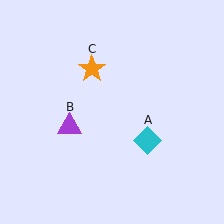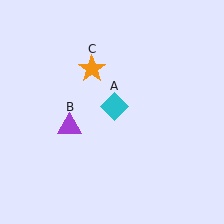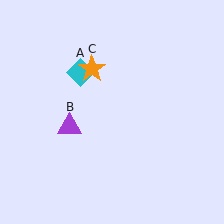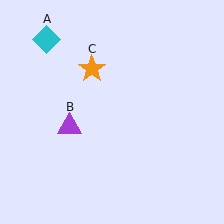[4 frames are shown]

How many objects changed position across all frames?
1 object changed position: cyan diamond (object A).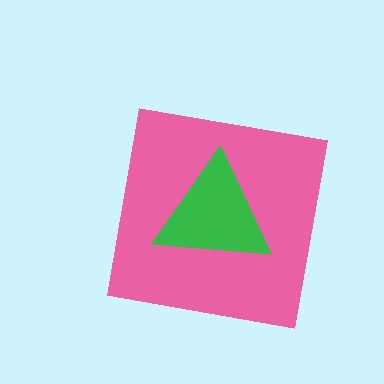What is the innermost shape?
The green triangle.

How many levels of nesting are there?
2.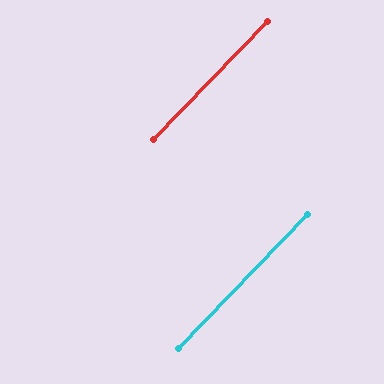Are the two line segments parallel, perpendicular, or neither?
Parallel — their directions differ by only 0.3°.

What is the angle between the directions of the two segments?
Approximately 0 degrees.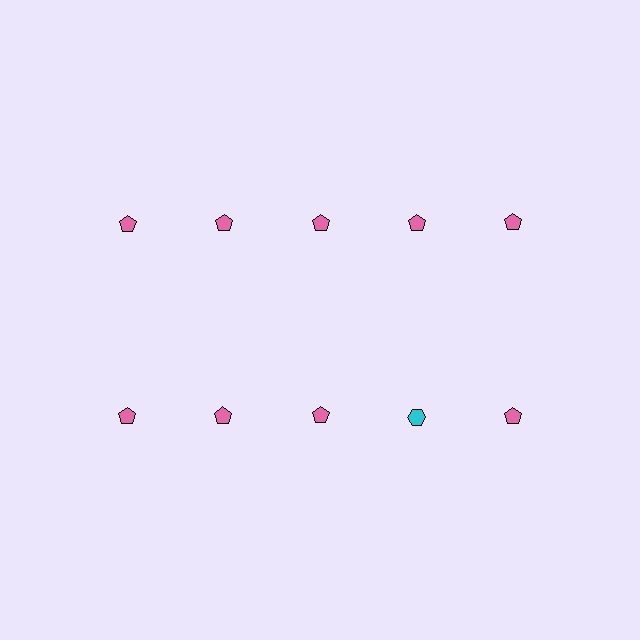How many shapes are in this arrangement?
There are 10 shapes arranged in a grid pattern.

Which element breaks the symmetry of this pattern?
The cyan hexagon in the second row, second from right column breaks the symmetry. All other shapes are pink pentagons.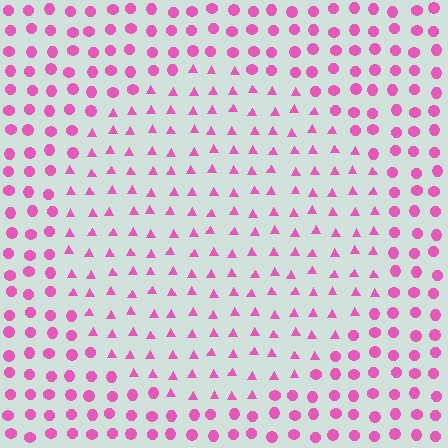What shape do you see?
I see a circle.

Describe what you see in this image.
The image is filled with small pink elements arranged in a uniform grid. A circle-shaped region contains triangles, while the surrounding area contains circles. The boundary is defined purely by the change in element shape.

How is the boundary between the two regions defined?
The boundary is defined by a change in element shape: triangles inside vs. circles outside. All elements share the same color and spacing.